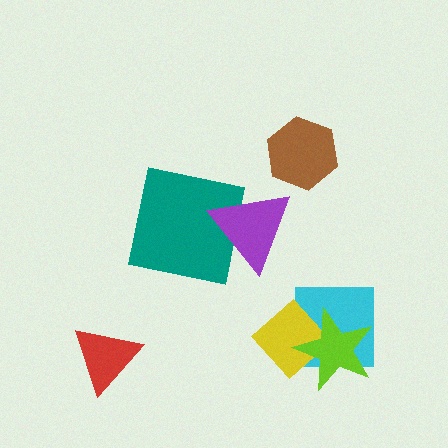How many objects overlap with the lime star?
2 objects overlap with the lime star.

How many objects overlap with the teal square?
1 object overlaps with the teal square.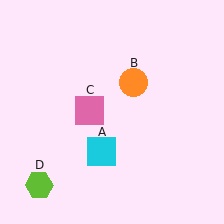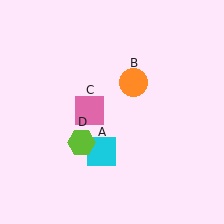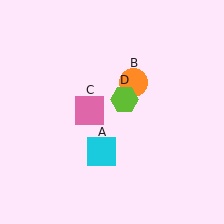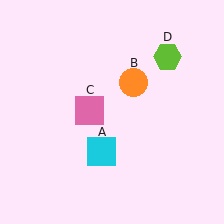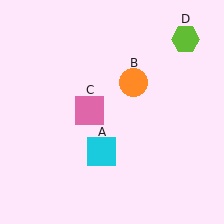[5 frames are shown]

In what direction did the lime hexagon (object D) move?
The lime hexagon (object D) moved up and to the right.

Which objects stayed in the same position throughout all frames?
Cyan square (object A) and orange circle (object B) and pink square (object C) remained stationary.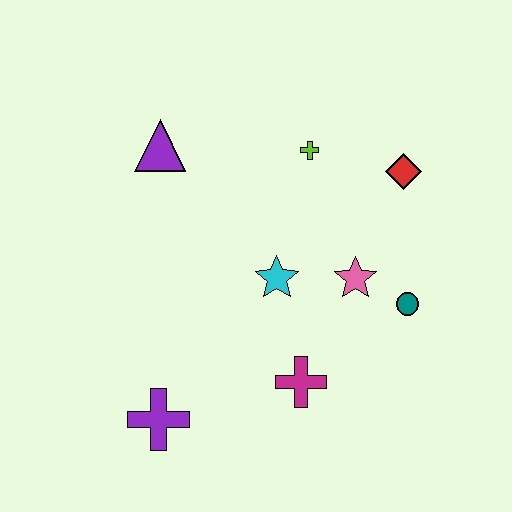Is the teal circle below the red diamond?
Yes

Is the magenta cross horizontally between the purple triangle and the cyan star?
No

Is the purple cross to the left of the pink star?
Yes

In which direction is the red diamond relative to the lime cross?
The red diamond is to the right of the lime cross.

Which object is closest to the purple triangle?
The lime cross is closest to the purple triangle.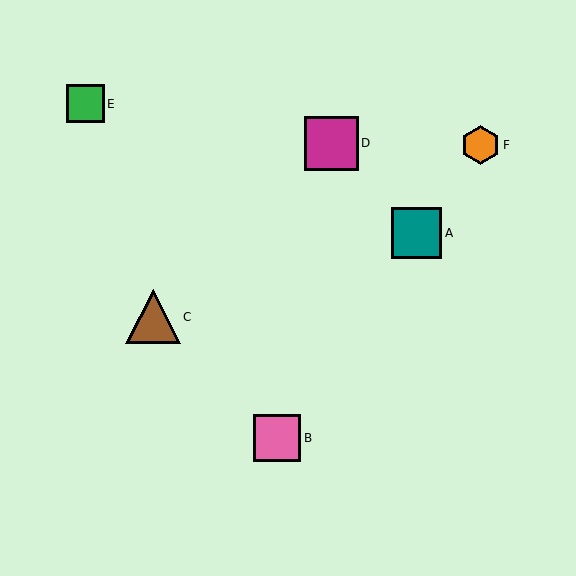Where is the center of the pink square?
The center of the pink square is at (277, 438).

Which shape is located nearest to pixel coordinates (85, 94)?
The green square (labeled E) at (85, 104) is nearest to that location.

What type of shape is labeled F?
Shape F is an orange hexagon.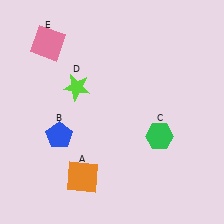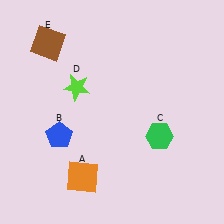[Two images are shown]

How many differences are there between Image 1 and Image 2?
There is 1 difference between the two images.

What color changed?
The square (E) changed from pink in Image 1 to brown in Image 2.